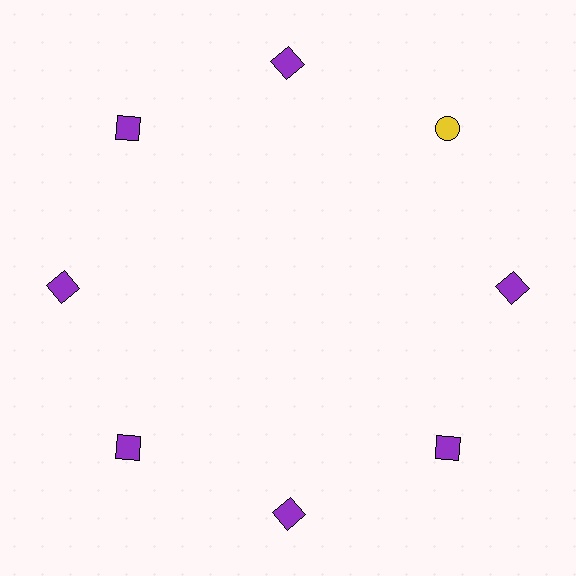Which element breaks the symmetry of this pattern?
The yellow circle at roughly the 2 o'clock position breaks the symmetry. All other shapes are purple squares.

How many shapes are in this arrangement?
There are 8 shapes arranged in a ring pattern.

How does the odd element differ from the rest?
It differs in both color (yellow instead of purple) and shape (circle instead of square).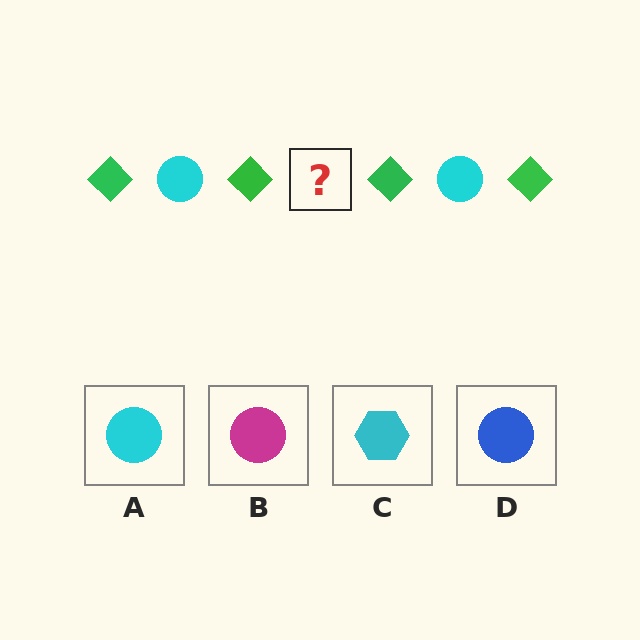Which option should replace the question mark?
Option A.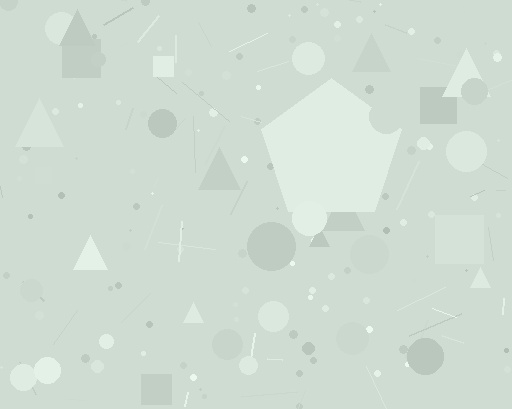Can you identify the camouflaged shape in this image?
The camouflaged shape is a pentagon.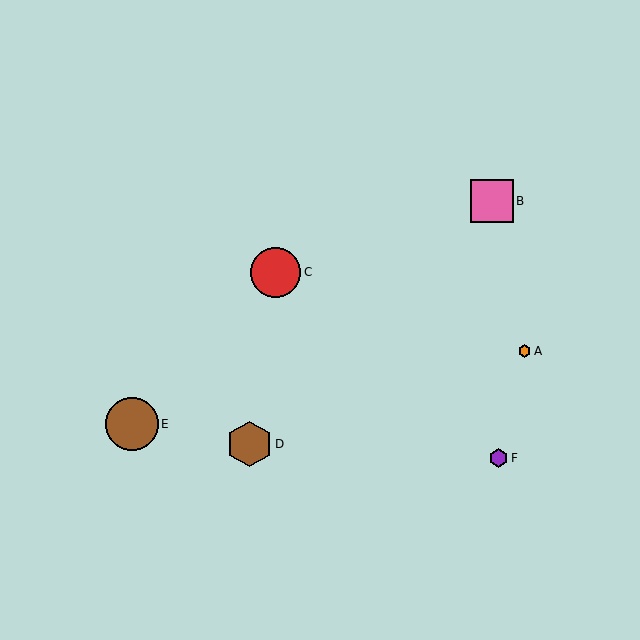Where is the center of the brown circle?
The center of the brown circle is at (132, 424).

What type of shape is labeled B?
Shape B is a pink square.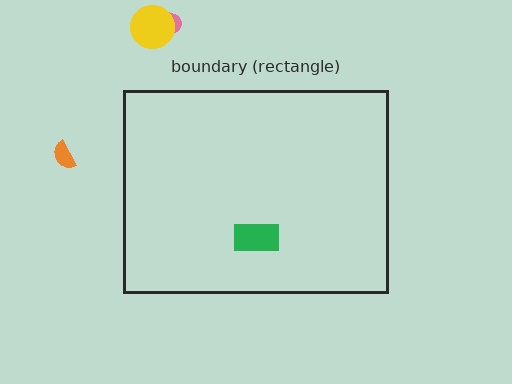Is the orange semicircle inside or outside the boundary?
Outside.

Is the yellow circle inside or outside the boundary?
Outside.